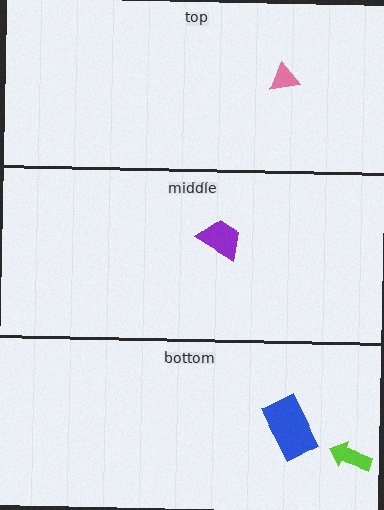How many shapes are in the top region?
1.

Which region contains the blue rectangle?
The bottom region.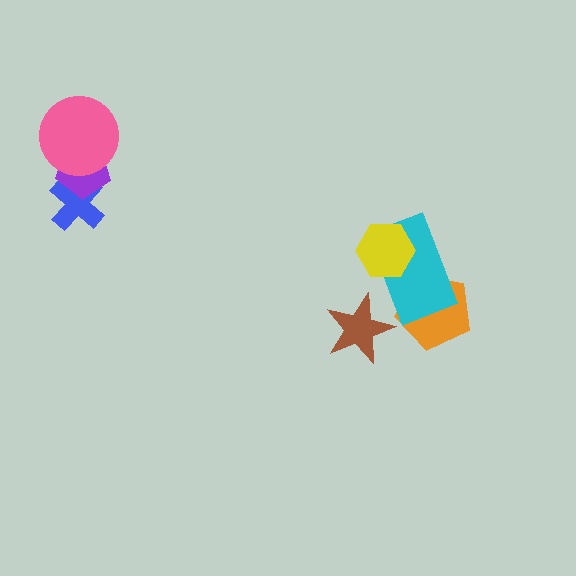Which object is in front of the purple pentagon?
The pink circle is in front of the purple pentagon.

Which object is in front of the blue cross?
The purple pentagon is in front of the blue cross.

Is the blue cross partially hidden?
Yes, it is partially covered by another shape.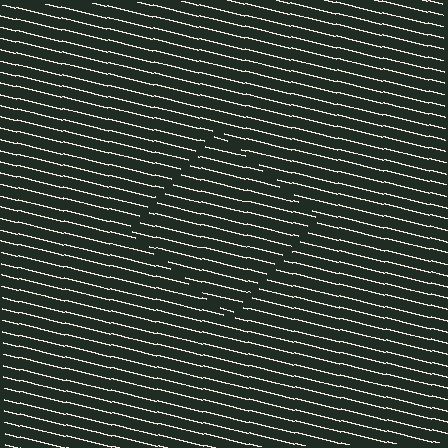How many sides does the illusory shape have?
4 sides — the line-ends trace a square.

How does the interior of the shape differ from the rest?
The interior of the shape contains the same grating, shifted by half a period — the contour is defined by the phase discontinuity where line-ends from the inner and outer gratings abut.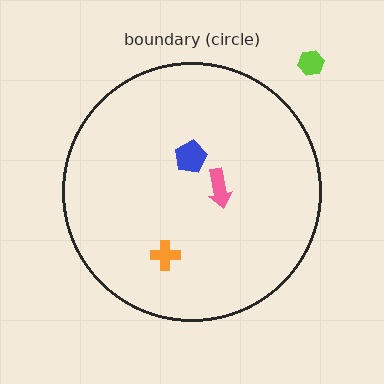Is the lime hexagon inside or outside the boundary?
Outside.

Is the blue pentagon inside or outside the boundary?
Inside.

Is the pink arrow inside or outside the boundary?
Inside.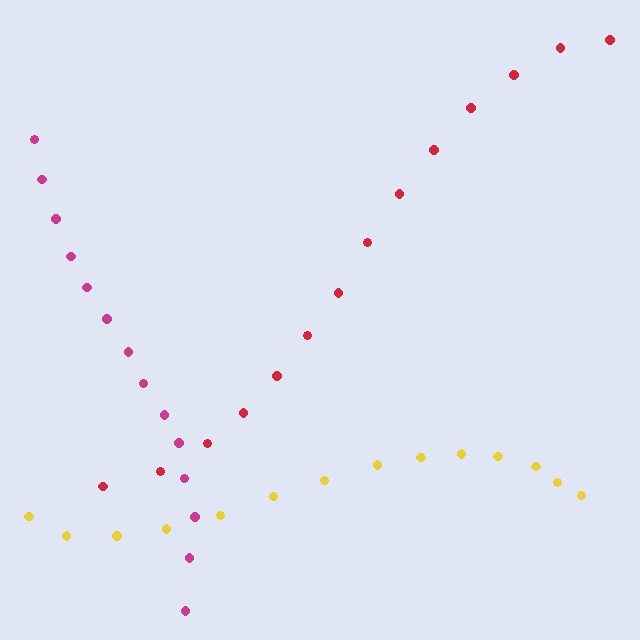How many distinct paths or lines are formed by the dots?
There are 3 distinct paths.